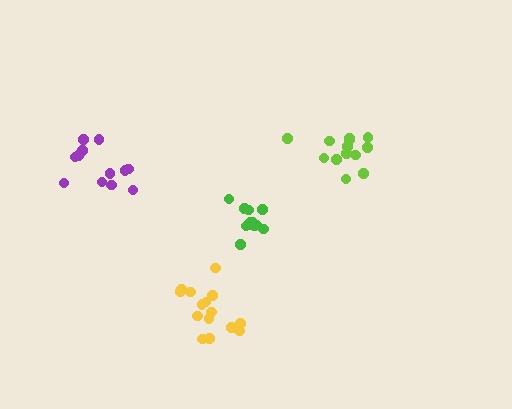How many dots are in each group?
Group 1: 13 dots, Group 2: 12 dots, Group 3: 12 dots, Group 4: 15 dots (52 total).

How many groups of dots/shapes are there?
There are 4 groups.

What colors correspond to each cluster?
The clusters are colored: lime, purple, green, yellow.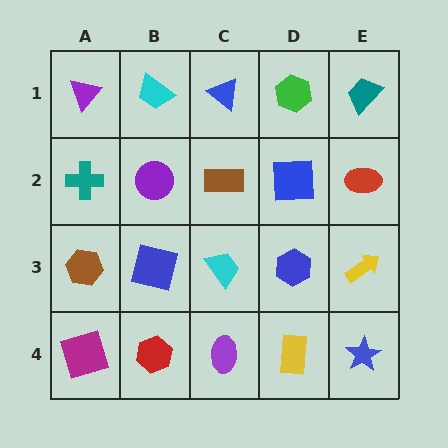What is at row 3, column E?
A yellow arrow.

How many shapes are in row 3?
5 shapes.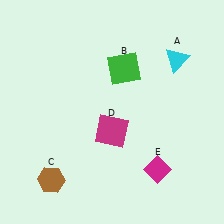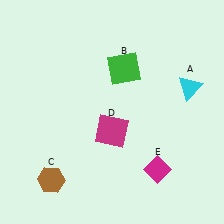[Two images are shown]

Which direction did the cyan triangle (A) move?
The cyan triangle (A) moved down.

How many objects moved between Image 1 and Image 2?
1 object moved between the two images.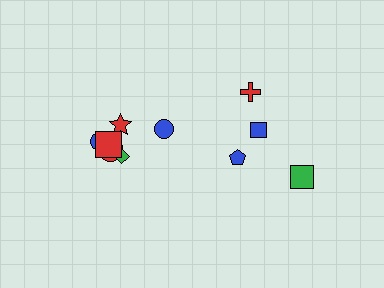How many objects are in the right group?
There are 4 objects.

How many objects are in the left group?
There are 6 objects.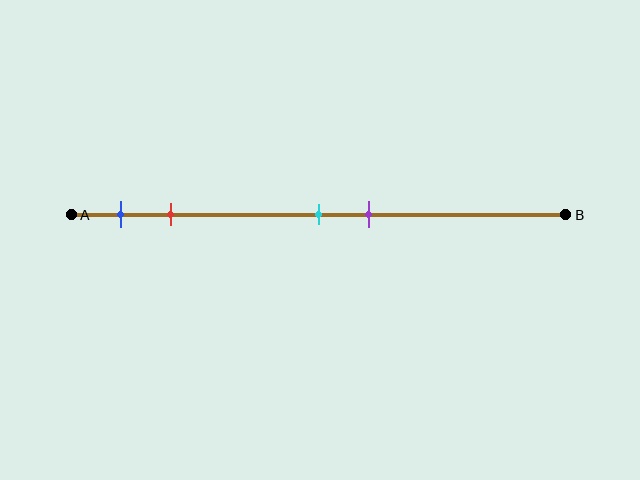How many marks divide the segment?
There are 4 marks dividing the segment.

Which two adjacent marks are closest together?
The cyan and purple marks are the closest adjacent pair.